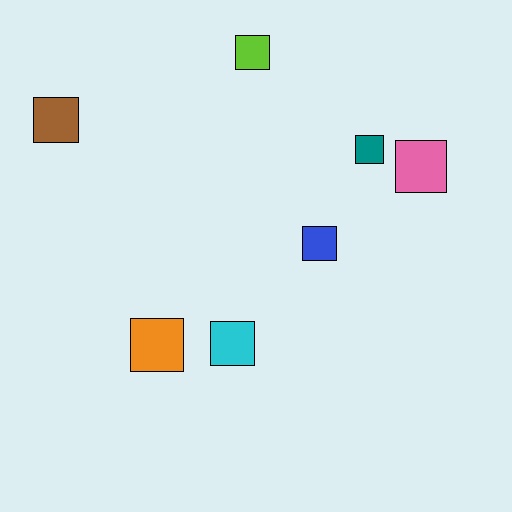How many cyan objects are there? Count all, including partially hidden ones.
There is 1 cyan object.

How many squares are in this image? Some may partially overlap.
There are 7 squares.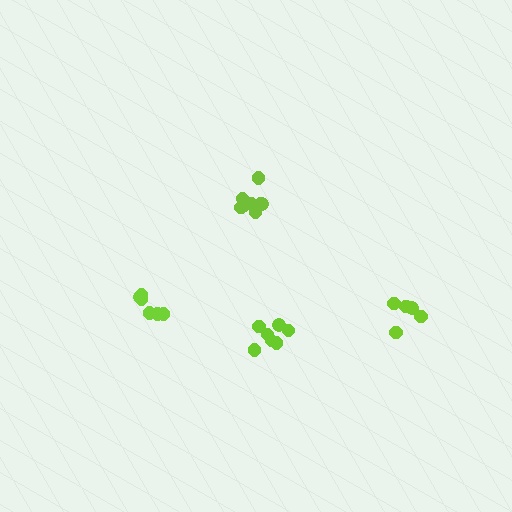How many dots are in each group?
Group 1: 7 dots, Group 2: 8 dots, Group 3: 5 dots, Group 4: 6 dots (26 total).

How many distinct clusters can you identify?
There are 4 distinct clusters.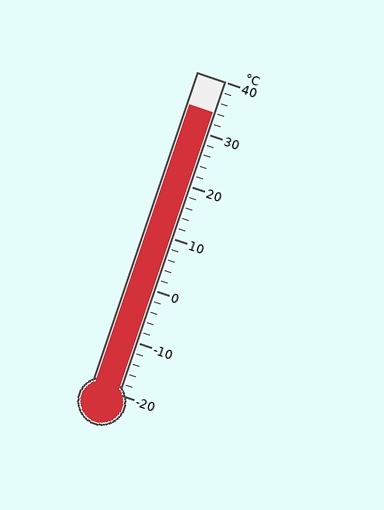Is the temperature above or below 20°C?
The temperature is above 20°C.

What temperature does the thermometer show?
The thermometer shows approximately 34°C.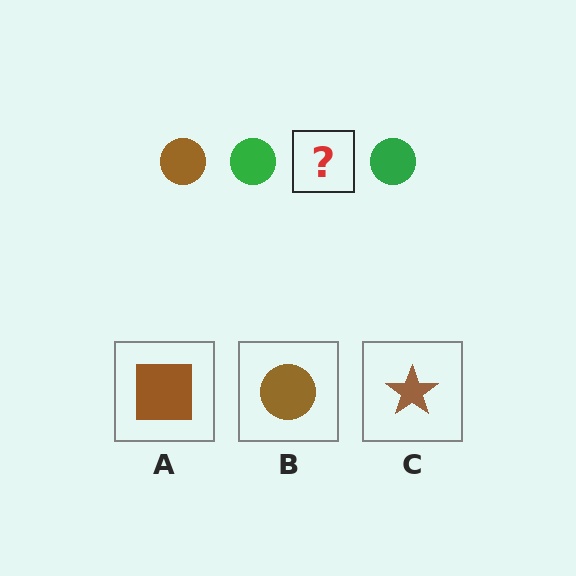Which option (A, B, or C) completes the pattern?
B.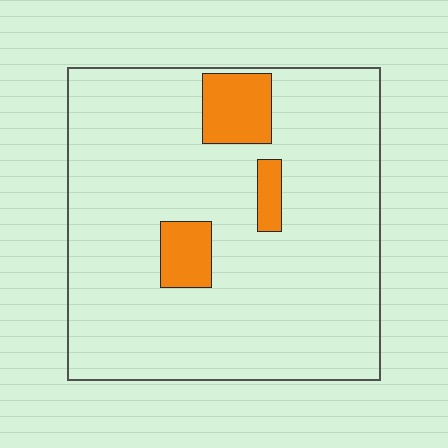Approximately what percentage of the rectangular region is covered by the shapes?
Approximately 10%.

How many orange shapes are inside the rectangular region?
3.